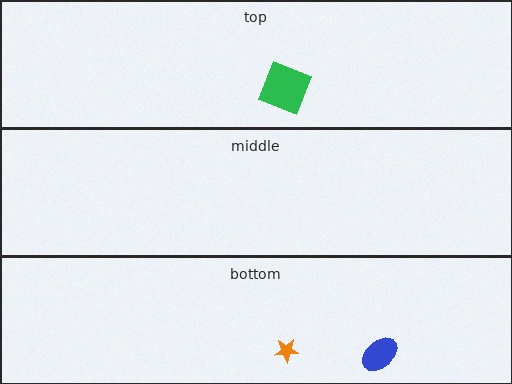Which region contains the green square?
The top region.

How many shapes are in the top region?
1.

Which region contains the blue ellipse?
The bottom region.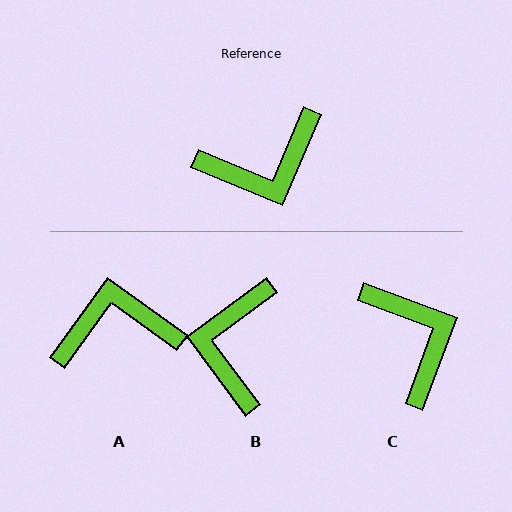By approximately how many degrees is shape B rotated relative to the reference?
Approximately 121 degrees clockwise.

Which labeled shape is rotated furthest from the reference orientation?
A, about 167 degrees away.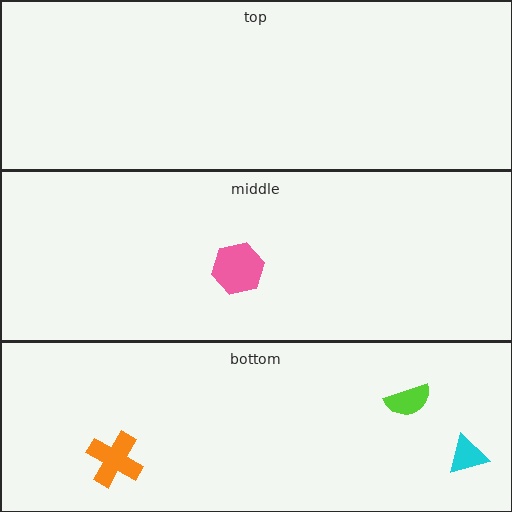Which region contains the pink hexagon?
The middle region.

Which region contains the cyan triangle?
The bottom region.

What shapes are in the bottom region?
The cyan triangle, the orange cross, the lime semicircle.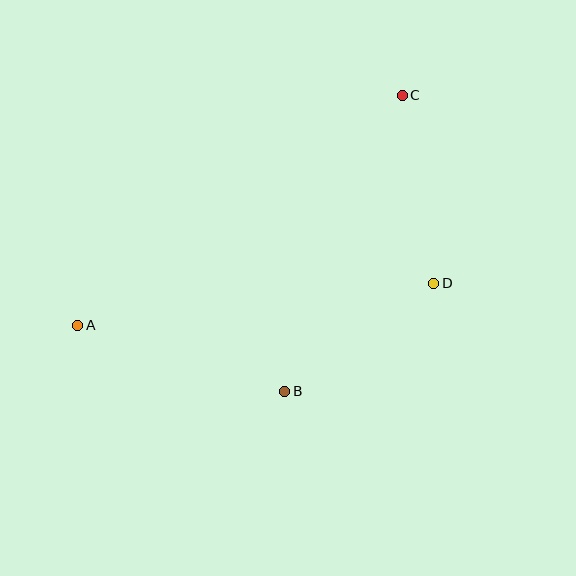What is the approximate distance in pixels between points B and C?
The distance between B and C is approximately 318 pixels.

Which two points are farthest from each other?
Points A and C are farthest from each other.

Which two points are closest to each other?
Points B and D are closest to each other.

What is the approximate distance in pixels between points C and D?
The distance between C and D is approximately 191 pixels.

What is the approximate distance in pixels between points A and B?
The distance between A and B is approximately 217 pixels.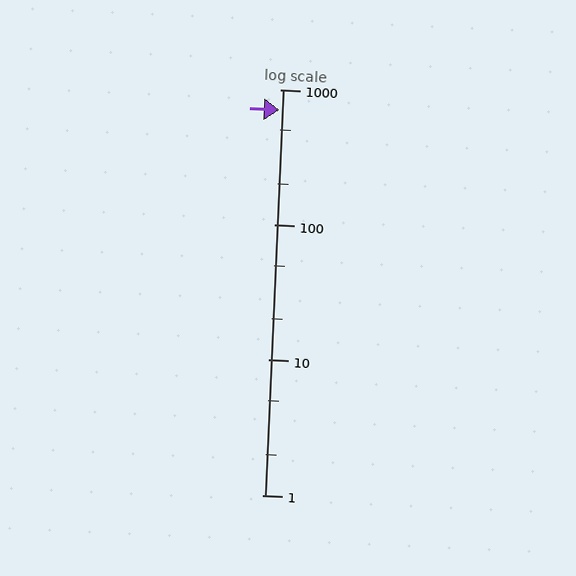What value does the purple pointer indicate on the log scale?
The pointer indicates approximately 700.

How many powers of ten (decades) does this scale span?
The scale spans 3 decades, from 1 to 1000.